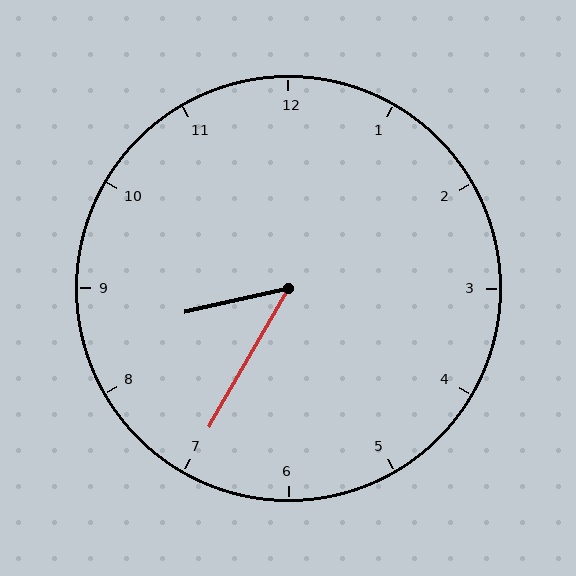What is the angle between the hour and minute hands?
Approximately 48 degrees.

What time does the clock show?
8:35.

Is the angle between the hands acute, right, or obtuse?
It is acute.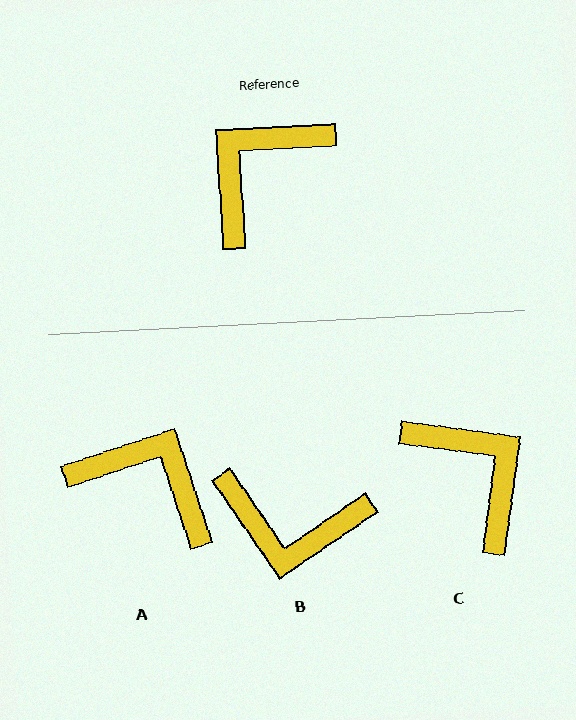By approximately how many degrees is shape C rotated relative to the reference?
Approximately 101 degrees clockwise.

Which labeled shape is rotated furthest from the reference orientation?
B, about 121 degrees away.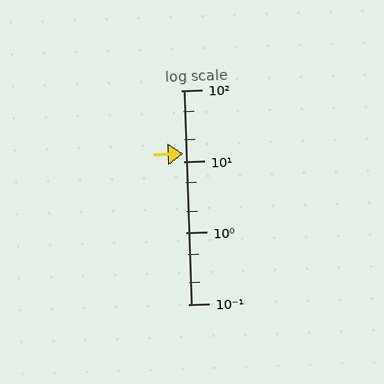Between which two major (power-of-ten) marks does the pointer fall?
The pointer is between 10 and 100.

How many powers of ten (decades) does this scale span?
The scale spans 3 decades, from 0.1 to 100.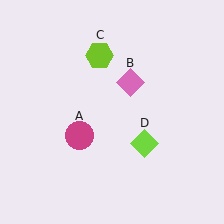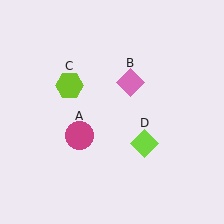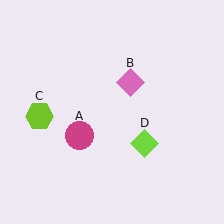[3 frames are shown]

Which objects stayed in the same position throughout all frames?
Magenta circle (object A) and pink diamond (object B) and lime diamond (object D) remained stationary.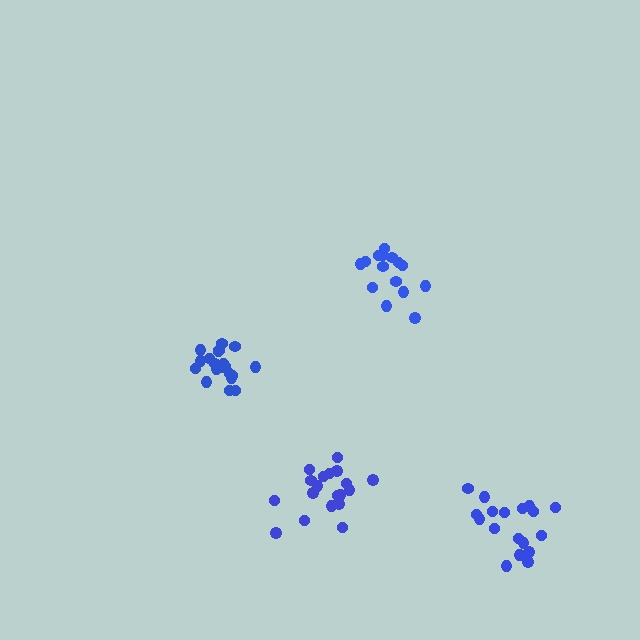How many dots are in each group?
Group 1: 19 dots, Group 2: 18 dots, Group 3: 20 dots, Group 4: 15 dots (72 total).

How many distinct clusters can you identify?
There are 4 distinct clusters.